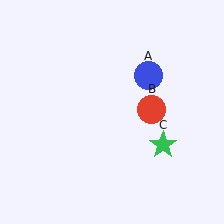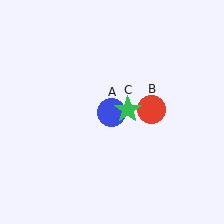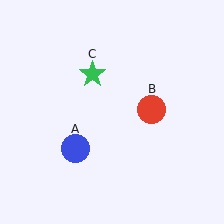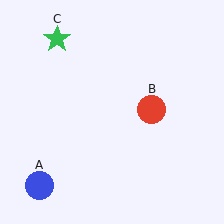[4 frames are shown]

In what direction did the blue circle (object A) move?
The blue circle (object A) moved down and to the left.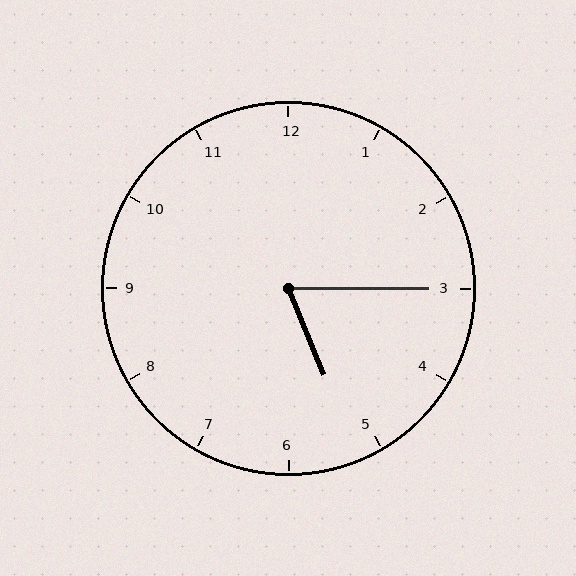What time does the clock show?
5:15.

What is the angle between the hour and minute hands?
Approximately 68 degrees.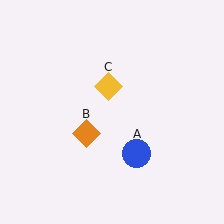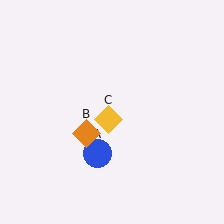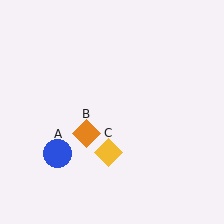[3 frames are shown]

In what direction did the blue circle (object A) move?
The blue circle (object A) moved left.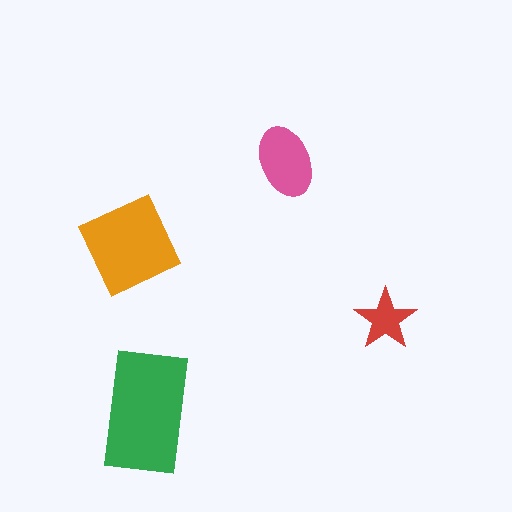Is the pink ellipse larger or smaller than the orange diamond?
Smaller.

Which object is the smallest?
The red star.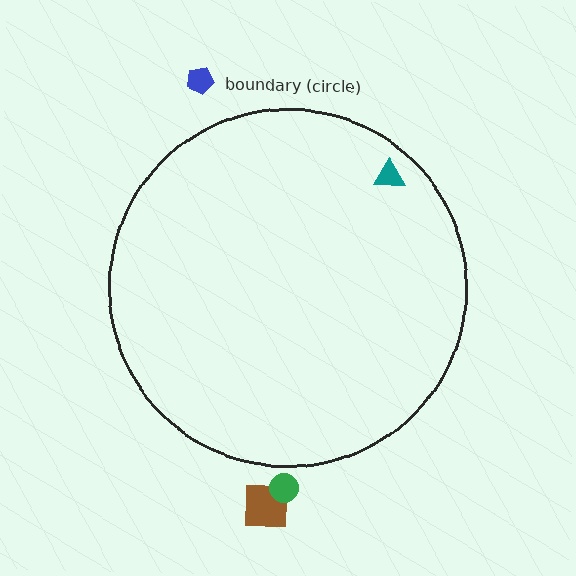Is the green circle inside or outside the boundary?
Outside.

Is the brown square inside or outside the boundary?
Outside.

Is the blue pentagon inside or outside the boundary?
Outside.